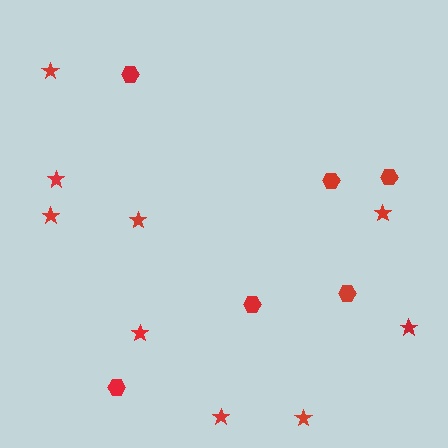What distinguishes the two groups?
There are 2 groups: one group of stars (9) and one group of hexagons (6).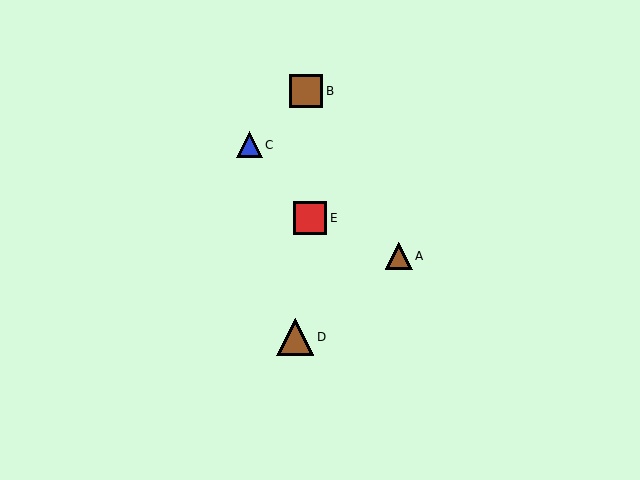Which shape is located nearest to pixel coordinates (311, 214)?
The red square (labeled E) at (310, 218) is nearest to that location.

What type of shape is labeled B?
Shape B is a brown square.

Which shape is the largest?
The brown triangle (labeled D) is the largest.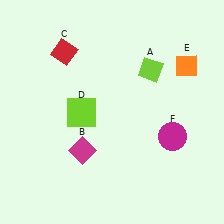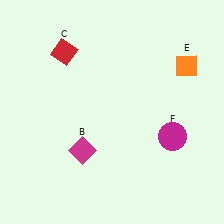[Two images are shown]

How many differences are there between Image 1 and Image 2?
There are 2 differences between the two images.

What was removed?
The lime square (D), the lime diamond (A) were removed in Image 2.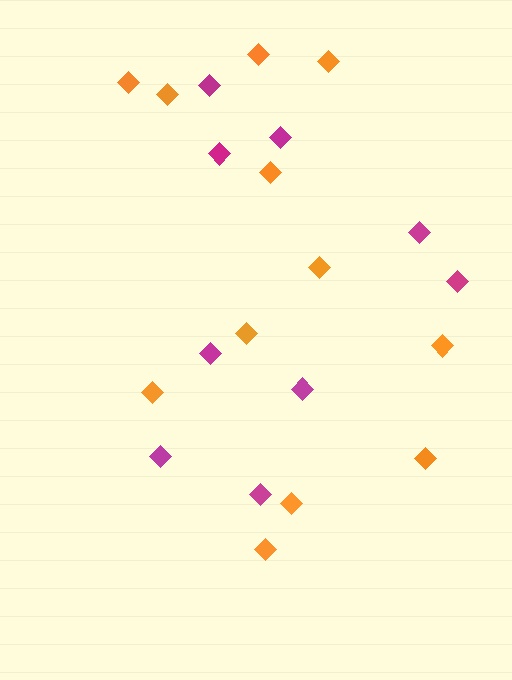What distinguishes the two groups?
There are 2 groups: one group of orange diamonds (12) and one group of magenta diamonds (9).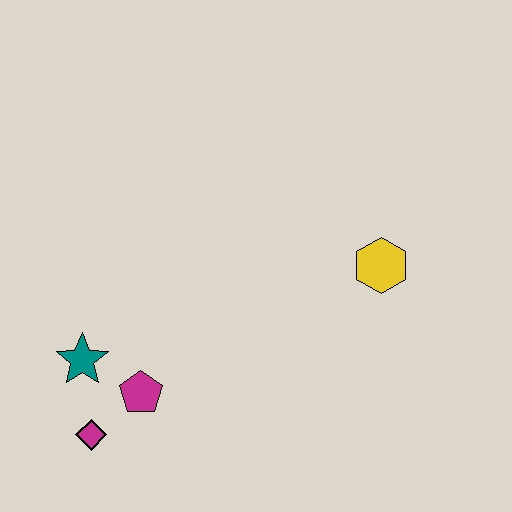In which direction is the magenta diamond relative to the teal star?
The magenta diamond is below the teal star.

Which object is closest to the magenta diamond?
The magenta pentagon is closest to the magenta diamond.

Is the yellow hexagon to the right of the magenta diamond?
Yes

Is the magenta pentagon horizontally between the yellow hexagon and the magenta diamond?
Yes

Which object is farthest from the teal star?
The yellow hexagon is farthest from the teal star.